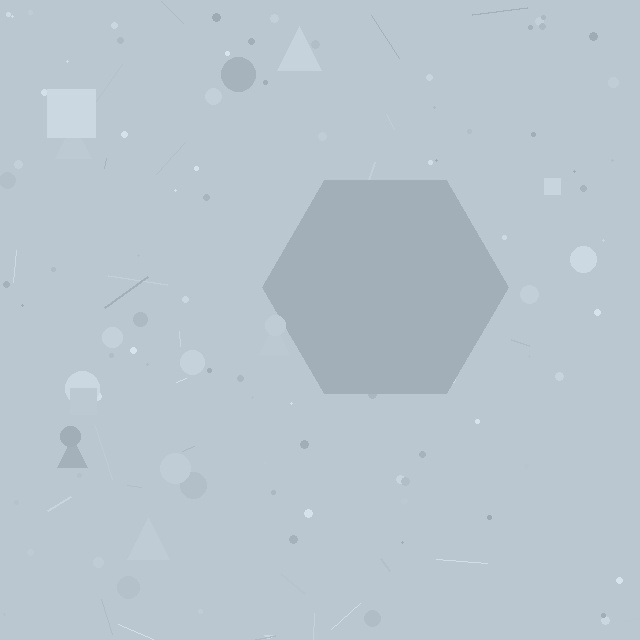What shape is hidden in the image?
A hexagon is hidden in the image.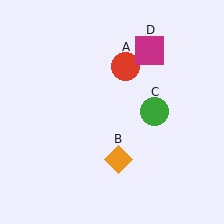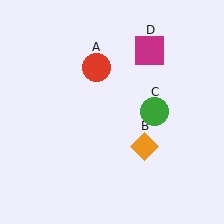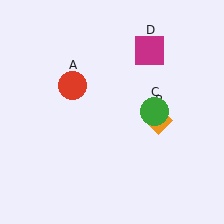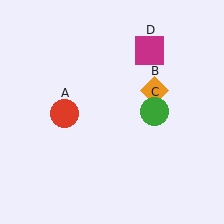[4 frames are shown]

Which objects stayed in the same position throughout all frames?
Green circle (object C) and magenta square (object D) remained stationary.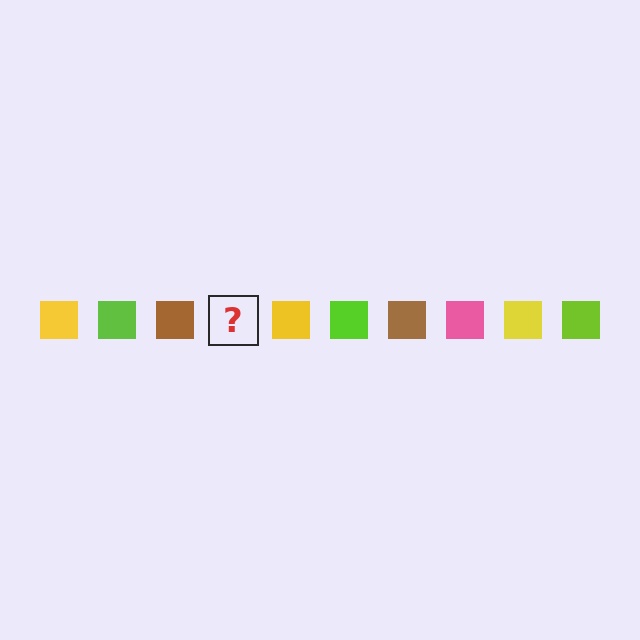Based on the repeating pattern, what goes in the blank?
The blank should be a pink square.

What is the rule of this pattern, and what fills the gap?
The rule is that the pattern cycles through yellow, lime, brown, pink squares. The gap should be filled with a pink square.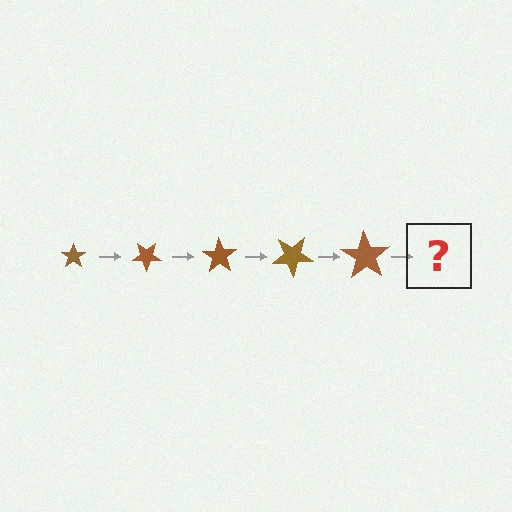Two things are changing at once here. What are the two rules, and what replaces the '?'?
The two rules are that the star grows larger each step and it rotates 35 degrees each step. The '?' should be a star, larger than the previous one and rotated 175 degrees from the start.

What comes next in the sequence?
The next element should be a star, larger than the previous one and rotated 175 degrees from the start.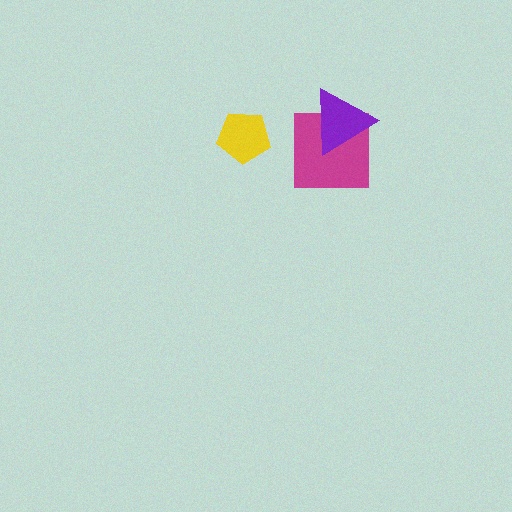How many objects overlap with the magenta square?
1 object overlaps with the magenta square.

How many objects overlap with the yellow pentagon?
0 objects overlap with the yellow pentagon.